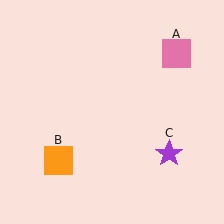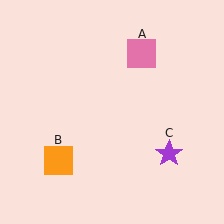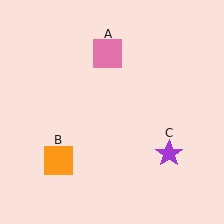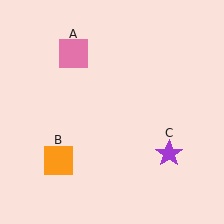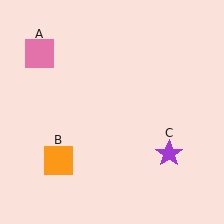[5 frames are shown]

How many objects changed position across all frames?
1 object changed position: pink square (object A).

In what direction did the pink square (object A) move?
The pink square (object A) moved left.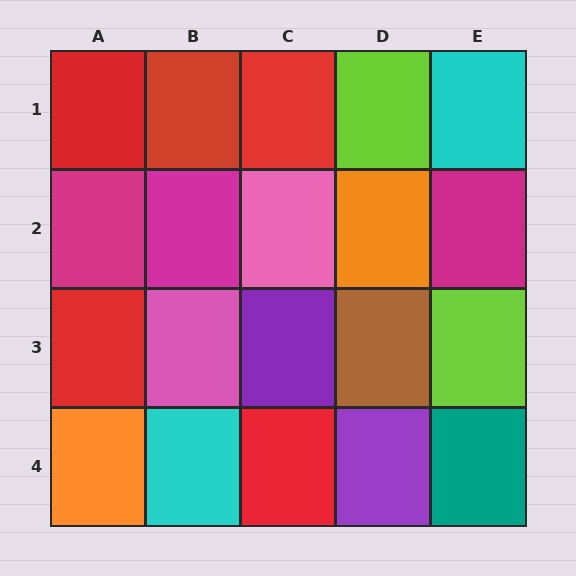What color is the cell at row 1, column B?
Red.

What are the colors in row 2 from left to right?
Magenta, magenta, pink, orange, magenta.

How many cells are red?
5 cells are red.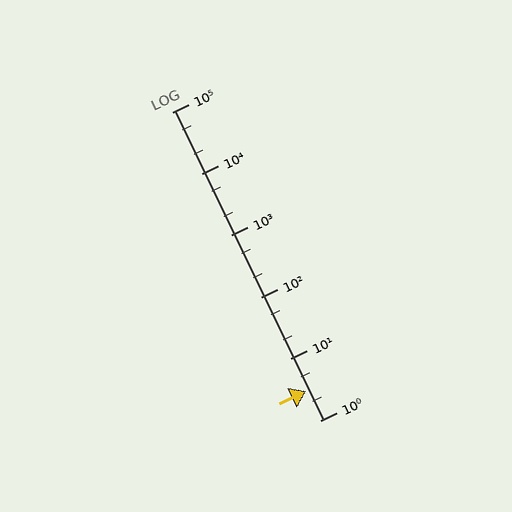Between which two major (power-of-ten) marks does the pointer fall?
The pointer is between 1 and 10.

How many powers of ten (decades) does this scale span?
The scale spans 5 decades, from 1 to 100000.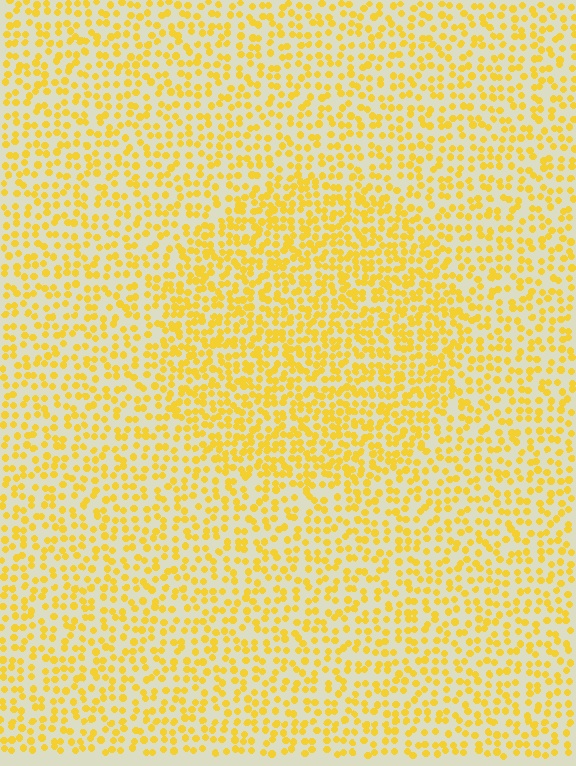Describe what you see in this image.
The image contains small yellow elements arranged at two different densities. A circle-shaped region is visible where the elements are more densely packed than the surrounding area.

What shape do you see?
I see a circle.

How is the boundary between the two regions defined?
The boundary is defined by a change in element density (approximately 1.6x ratio). All elements are the same color, size, and shape.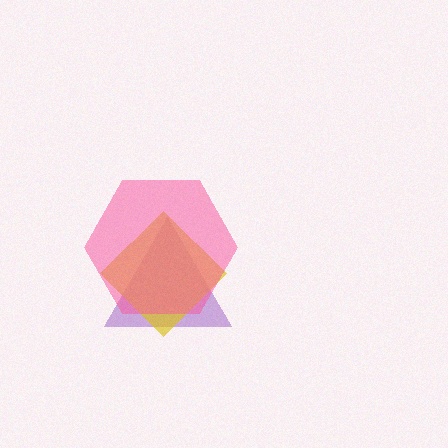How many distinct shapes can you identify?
There are 3 distinct shapes: a purple triangle, a yellow diamond, a pink hexagon.